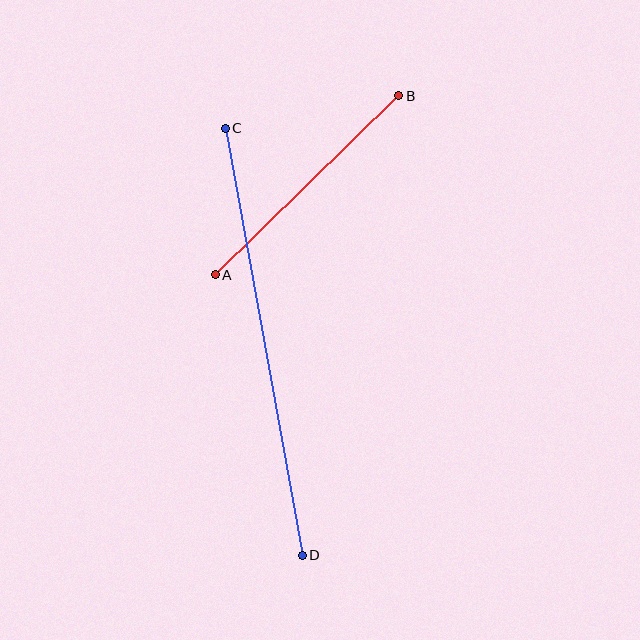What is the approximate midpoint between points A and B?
The midpoint is at approximately (307, 185) pixels.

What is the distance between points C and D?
The distance is approximately 434 pixels.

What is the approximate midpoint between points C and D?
The midpoint is at approximately (264, 342) pixels.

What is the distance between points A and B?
The distance is approximately 256 pixels.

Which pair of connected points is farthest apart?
Points C and D are farthest apart.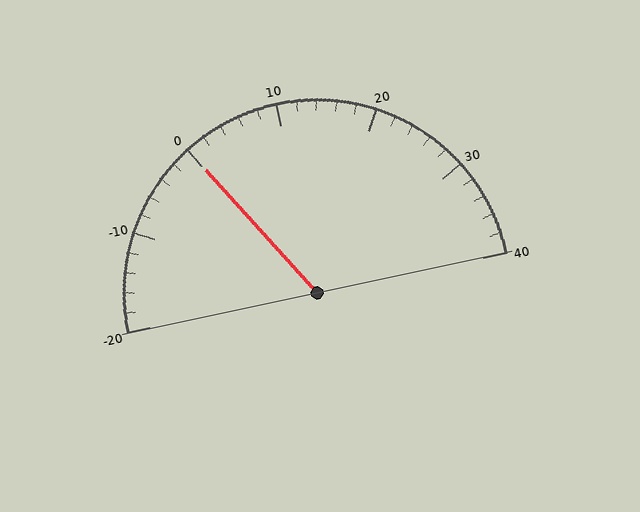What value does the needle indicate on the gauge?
The needle indicates approximately 0.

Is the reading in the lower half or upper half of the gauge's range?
The reading is in the lower half of the range (-20 to 40).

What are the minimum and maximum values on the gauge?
The gauge ranges from -20 to 40.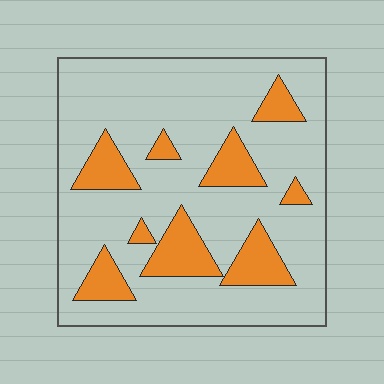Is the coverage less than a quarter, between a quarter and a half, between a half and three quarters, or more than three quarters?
Less than a quarter.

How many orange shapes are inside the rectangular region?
9.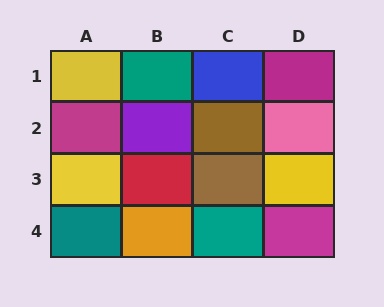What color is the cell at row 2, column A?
Magenta.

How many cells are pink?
1 cell is pink.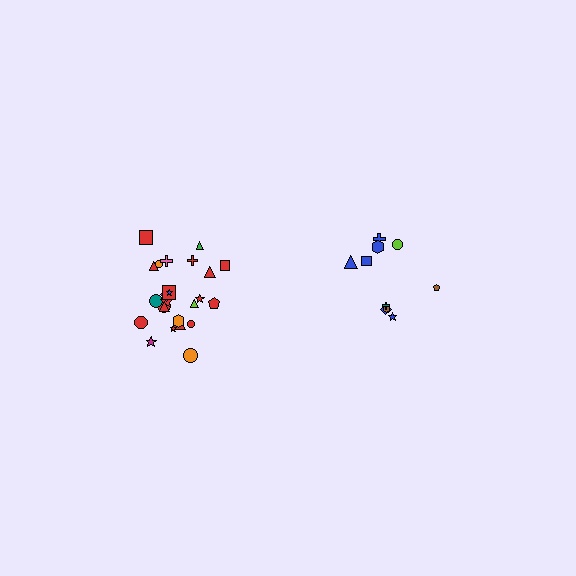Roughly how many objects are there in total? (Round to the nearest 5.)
Roughly 35 objects in total.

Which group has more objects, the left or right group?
The left group.